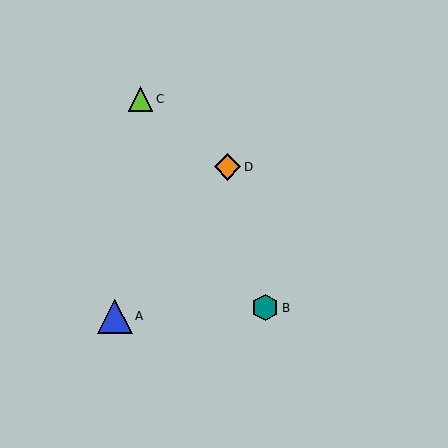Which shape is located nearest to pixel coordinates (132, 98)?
The lime triangle (labeled C) at (141, 99) is nearest to that location.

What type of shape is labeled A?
Shape A is a blue triangle.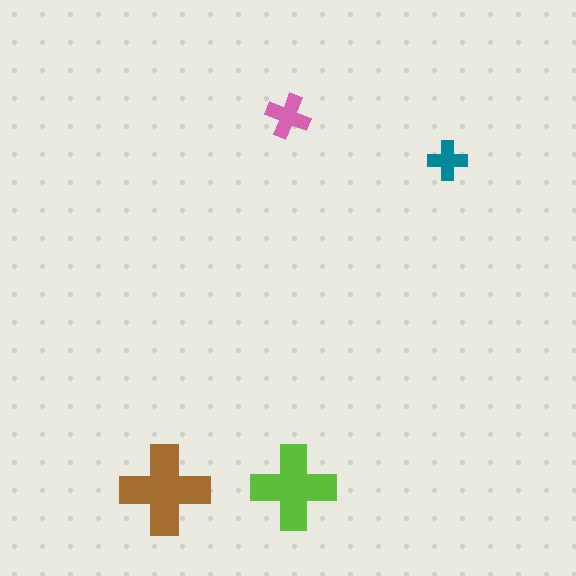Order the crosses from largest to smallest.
the brown one, the lime one, the pink one, the teal one.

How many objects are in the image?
There are 4 objects in the image.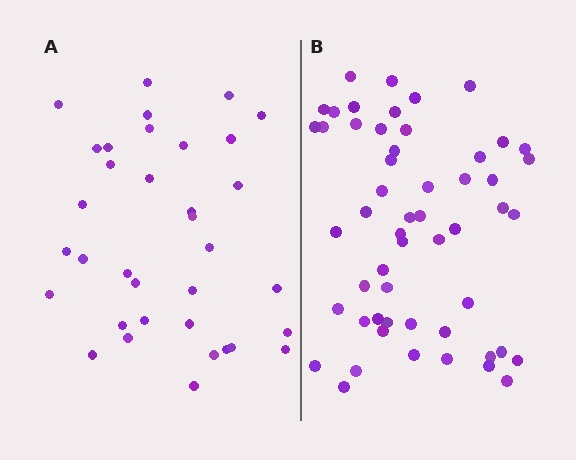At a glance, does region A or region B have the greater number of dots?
Region B (the right region) has more dots.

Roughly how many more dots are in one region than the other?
Region B has approximately 20 more dots than region A.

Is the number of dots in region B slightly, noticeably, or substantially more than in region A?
Region B has substantially more. The ratio is roughly 1.5 to 1.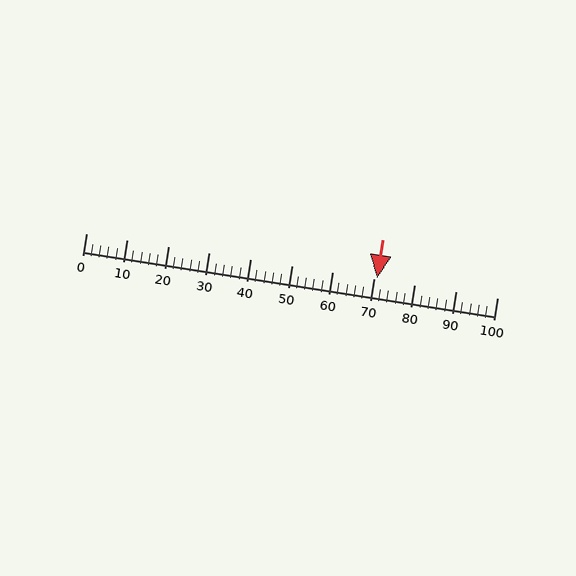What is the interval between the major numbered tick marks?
The major tick marks are spaced 10 units apart.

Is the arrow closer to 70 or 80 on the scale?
The arrow is closer to 70.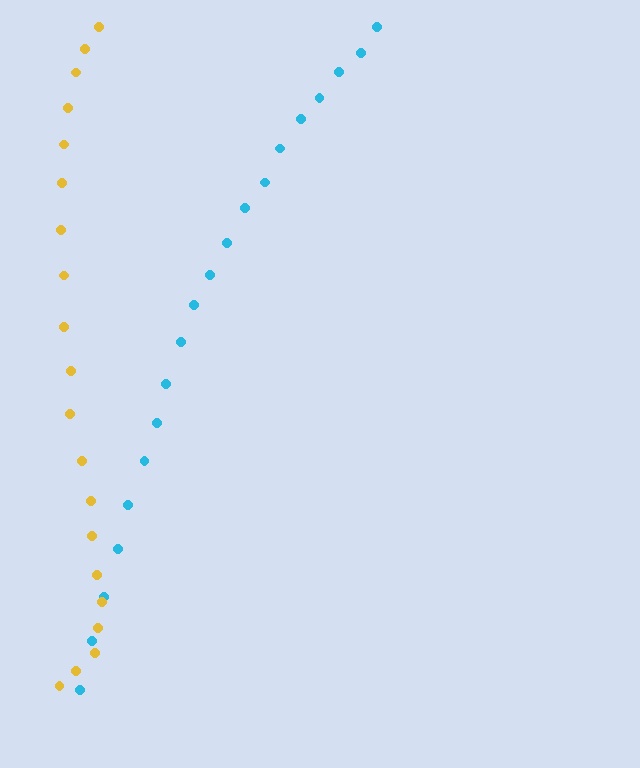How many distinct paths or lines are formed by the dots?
There are 2 distinct paths.